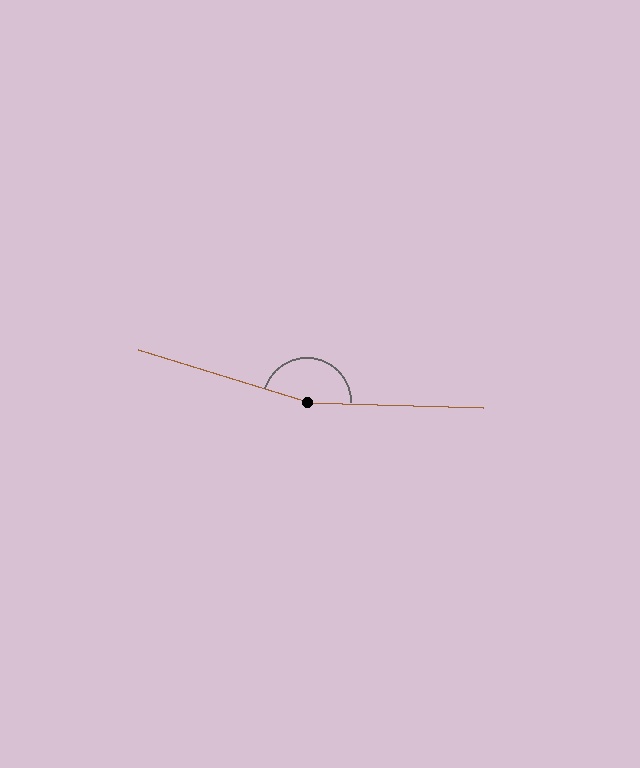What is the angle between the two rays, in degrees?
Approximately 165 degrees.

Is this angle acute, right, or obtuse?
It is obtuse.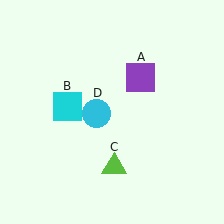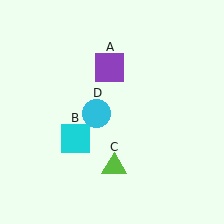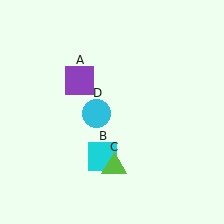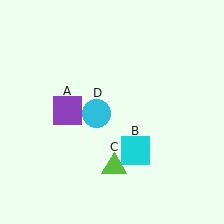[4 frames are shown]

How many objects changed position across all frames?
2 objects changed position: purple square (object A), cyan square (object B).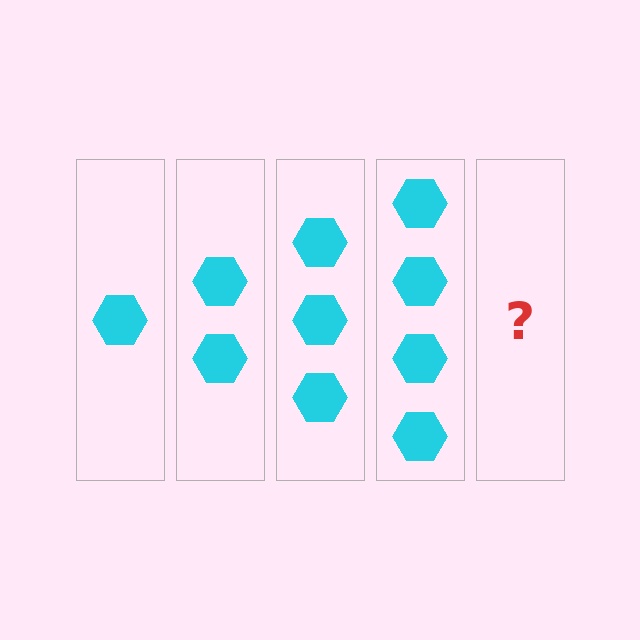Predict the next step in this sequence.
The next step is 5 hexagons.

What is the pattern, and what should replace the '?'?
The pattern is that each step adds one more hexagon. The '?' should be 5 hexagons.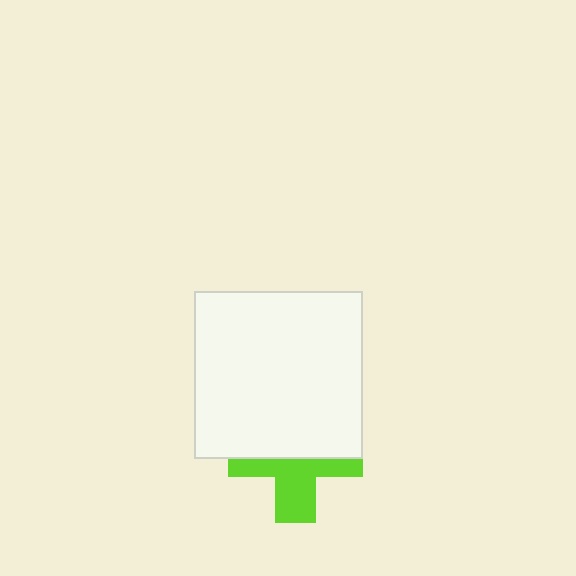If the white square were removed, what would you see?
You would see the complete lime cross.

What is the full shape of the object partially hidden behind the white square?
The partially hidden object is a lime cross.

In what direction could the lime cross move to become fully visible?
The lime cross could move down. That would shift it out from behind the white square entirely.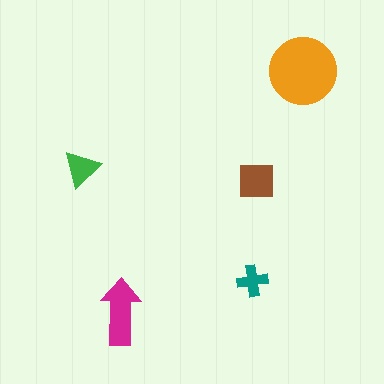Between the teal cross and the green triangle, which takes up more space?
The green triangle.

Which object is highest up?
The orange circle is topmost.